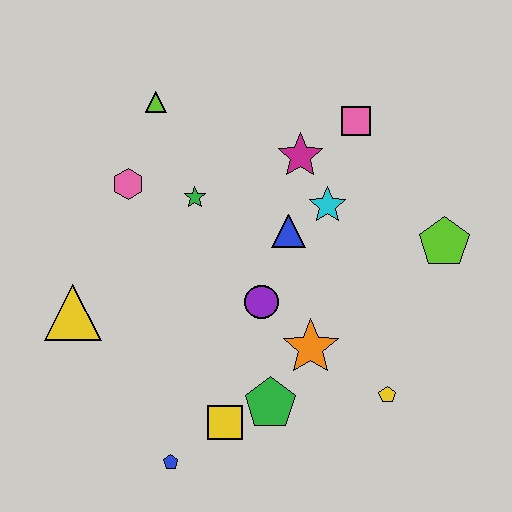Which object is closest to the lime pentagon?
The cyan star is closest to the lime pentagon.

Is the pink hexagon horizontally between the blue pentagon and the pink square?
No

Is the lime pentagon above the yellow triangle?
Yes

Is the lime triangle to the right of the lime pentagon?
No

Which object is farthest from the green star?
The yellow pentagon is farthest from the green star.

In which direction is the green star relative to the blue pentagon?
The green star is above the blue pentagon.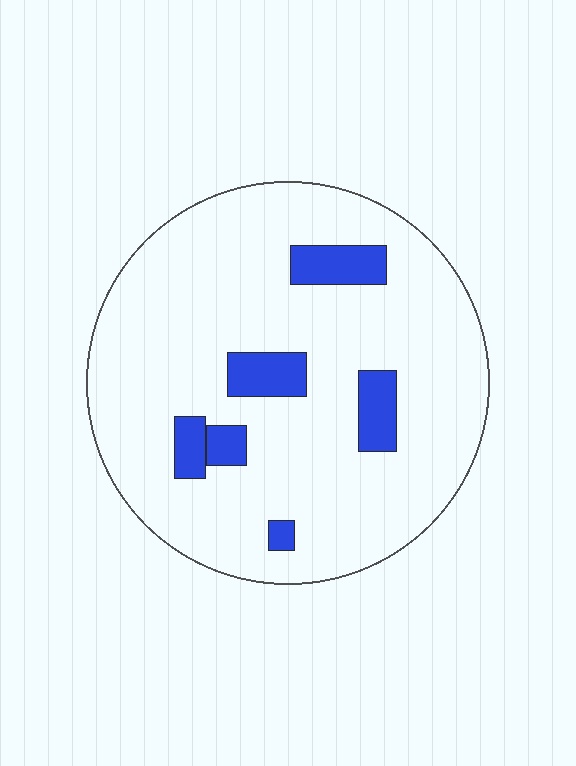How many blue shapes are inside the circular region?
6.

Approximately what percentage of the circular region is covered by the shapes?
Approximately 10%.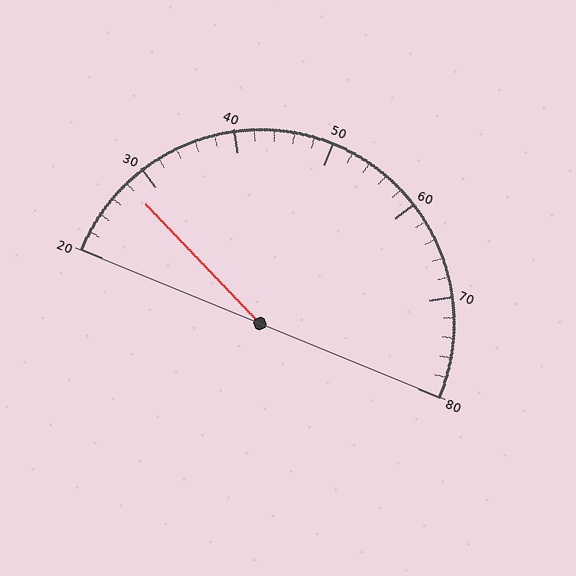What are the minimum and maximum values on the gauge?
The gauge ranges from 20 to 80.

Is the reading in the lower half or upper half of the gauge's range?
The reading is in the lower half of the range (20 to 80).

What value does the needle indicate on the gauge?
The needle indicates approximately 28.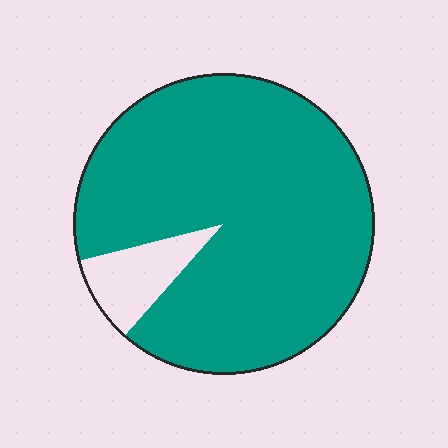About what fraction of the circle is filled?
About nine tenths (9/10).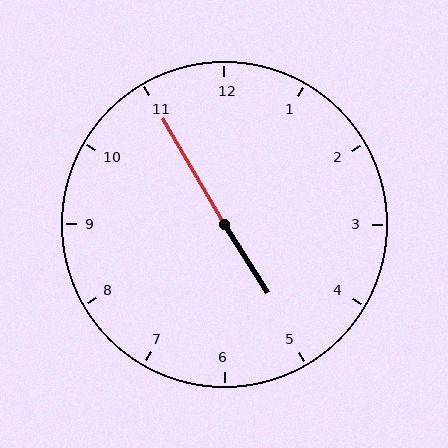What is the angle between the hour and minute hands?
Approximately 178 degrees.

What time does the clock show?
4:55.